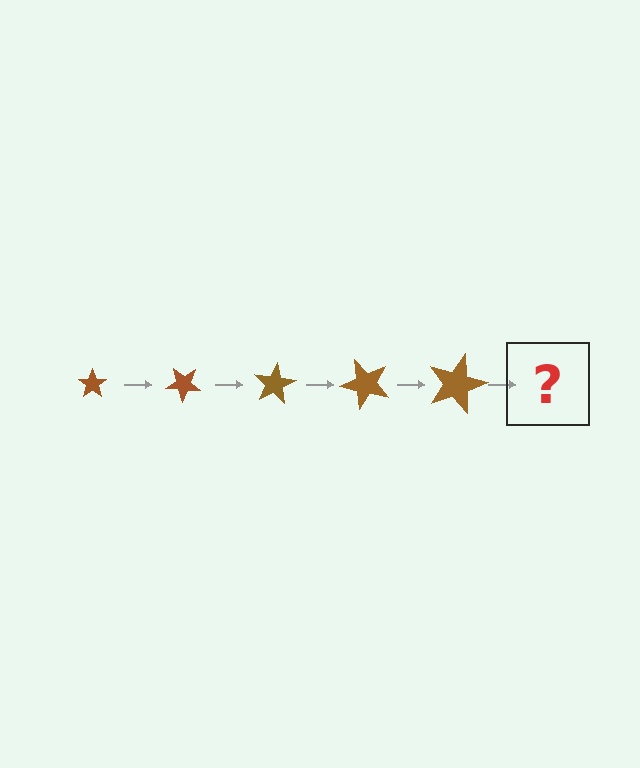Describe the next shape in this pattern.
It should be a star, larger than the previous one and rotated 200 degrees from the start.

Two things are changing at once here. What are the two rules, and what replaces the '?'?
The two rules are that the star grows larger each step and it rotates 40 degrees each step. The '?' should be a star, larger than the previous one and rotated 200 degrees from the start.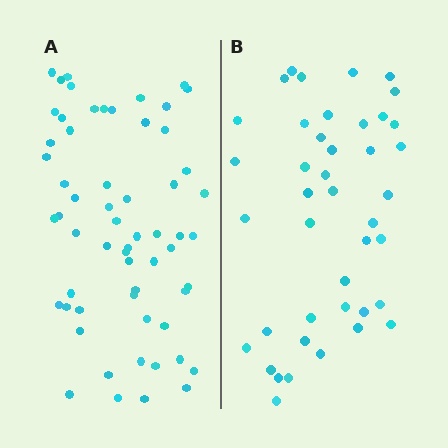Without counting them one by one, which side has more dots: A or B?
Region A (the left region) has more dots.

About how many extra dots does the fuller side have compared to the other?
Region A has approximately 20 more dots than region B.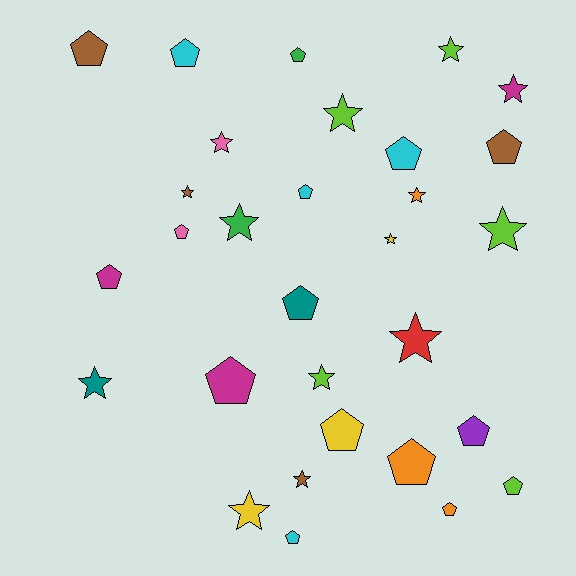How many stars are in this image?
There are 14 stars.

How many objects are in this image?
There are 30 objects.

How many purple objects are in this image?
There is 1 purple object.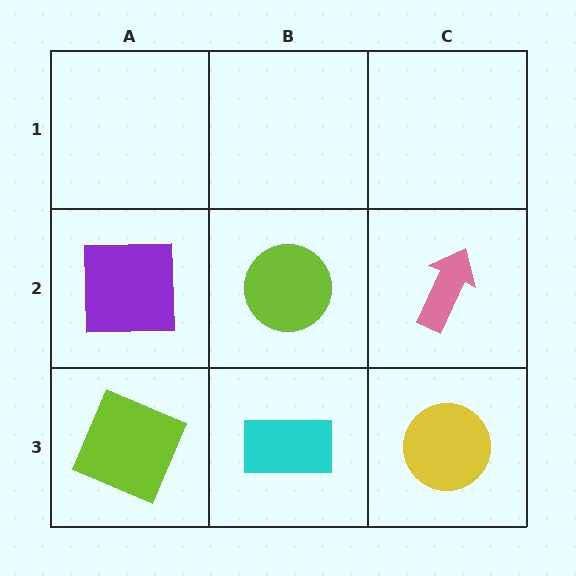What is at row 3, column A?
A lime square.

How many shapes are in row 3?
3 shapes.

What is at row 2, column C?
A pink arrow.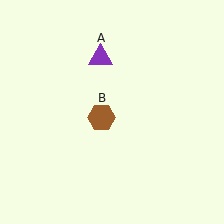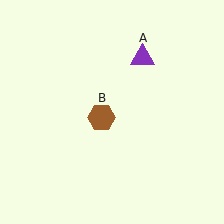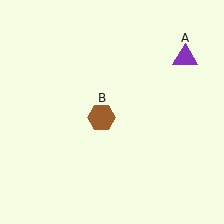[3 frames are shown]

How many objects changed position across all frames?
1 object changed position: purple triangle (object A).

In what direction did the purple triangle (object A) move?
The purple triangle (object A) moved right.